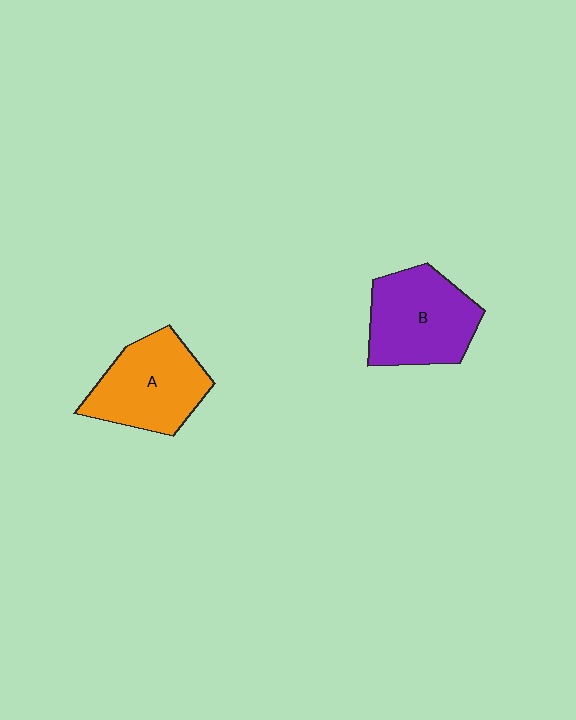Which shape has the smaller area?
Shape A (orange).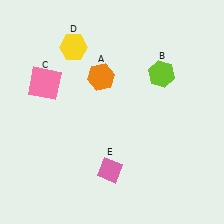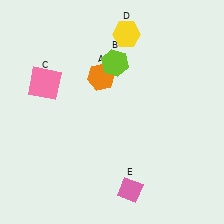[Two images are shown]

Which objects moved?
The objects that moved are: the lime hexagon (B), the yellow hexagon (D), the pink diamond (E).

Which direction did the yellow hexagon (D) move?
The yellow hexagon (D) moved right.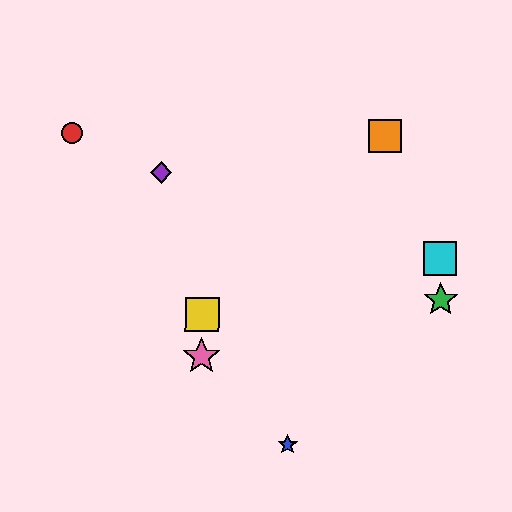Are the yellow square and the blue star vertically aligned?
No, the yellow square is at x≈202 and the blue star is at x≈287.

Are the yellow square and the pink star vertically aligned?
Yes, both are at x≈202.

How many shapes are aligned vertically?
2 shapes (the yellow square, the pink star) are aligned vertically.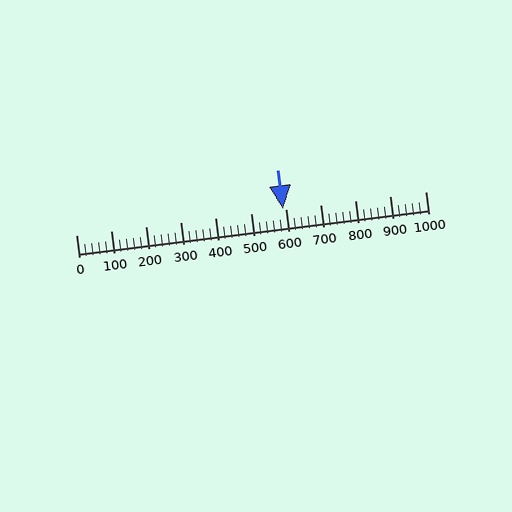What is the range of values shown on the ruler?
The ruler shows values from 0 to 1000.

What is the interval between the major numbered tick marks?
The major tick marks are spaced 100 units apart.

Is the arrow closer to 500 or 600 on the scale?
The arrow is closer to 600.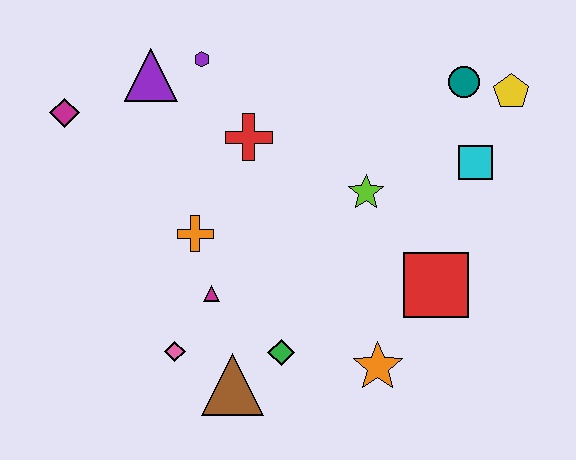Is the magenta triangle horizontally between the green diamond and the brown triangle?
No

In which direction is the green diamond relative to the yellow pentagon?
The green diamond is below the yellow pentagon.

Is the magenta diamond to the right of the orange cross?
No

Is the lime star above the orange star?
Yes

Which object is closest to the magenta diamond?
The purple triangle is closest to the magenta diamond.